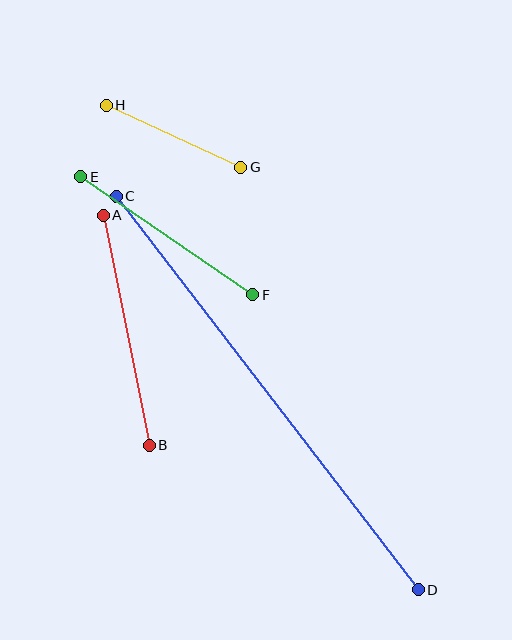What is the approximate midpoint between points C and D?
The midpoint is at approximately (267, 393) pixels.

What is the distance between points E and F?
The distance is approximately 209 pixels.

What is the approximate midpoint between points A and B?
The midpoint is at approximately (126, 330) pixels.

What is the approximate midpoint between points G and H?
The midpoint is at approximately (174, 136) pixels.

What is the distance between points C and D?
The distance is approximately 496 pixels.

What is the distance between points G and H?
The distance is approximately 148 pixels.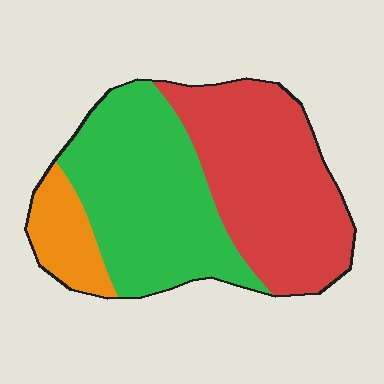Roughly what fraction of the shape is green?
Green covers around 45% of the shape.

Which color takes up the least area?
Orange, at roughly 10%.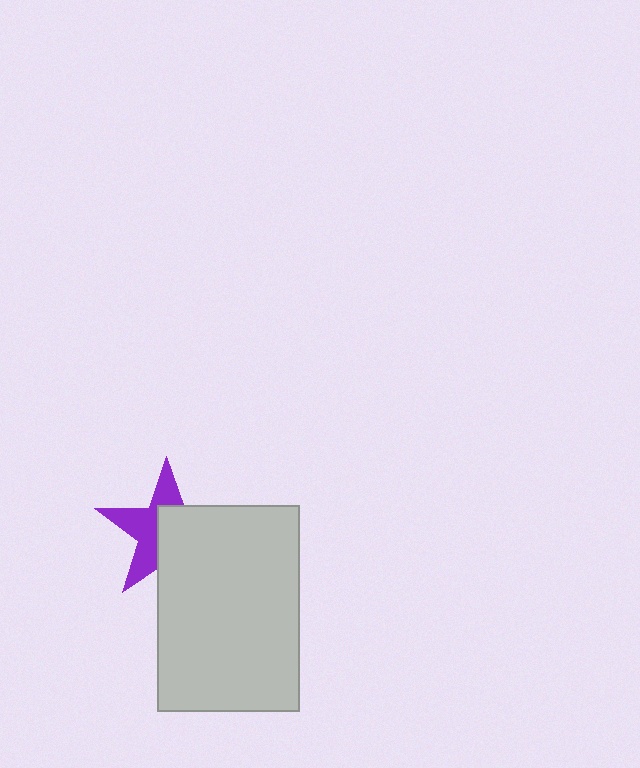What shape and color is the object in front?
The object in front is a light gray rectangle.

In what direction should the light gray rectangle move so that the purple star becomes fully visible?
The light gray rectangle should move toward the lower-right. That is the shortest direction to clear the overlap and leave the purple star fully visible.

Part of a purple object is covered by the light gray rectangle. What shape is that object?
It is a star.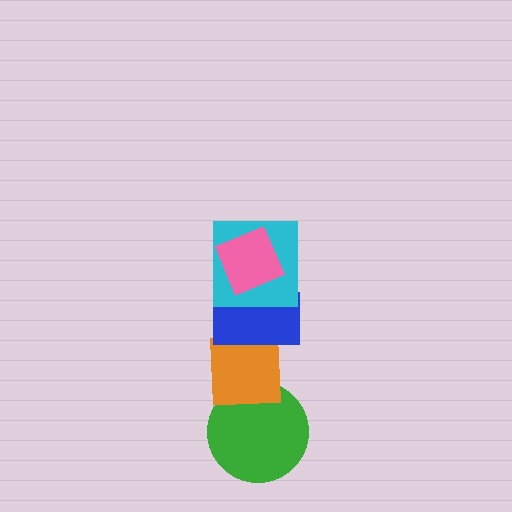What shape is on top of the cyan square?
The pink diamond is on top of the cyan square.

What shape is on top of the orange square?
The blue rectangle is on top of the orange square.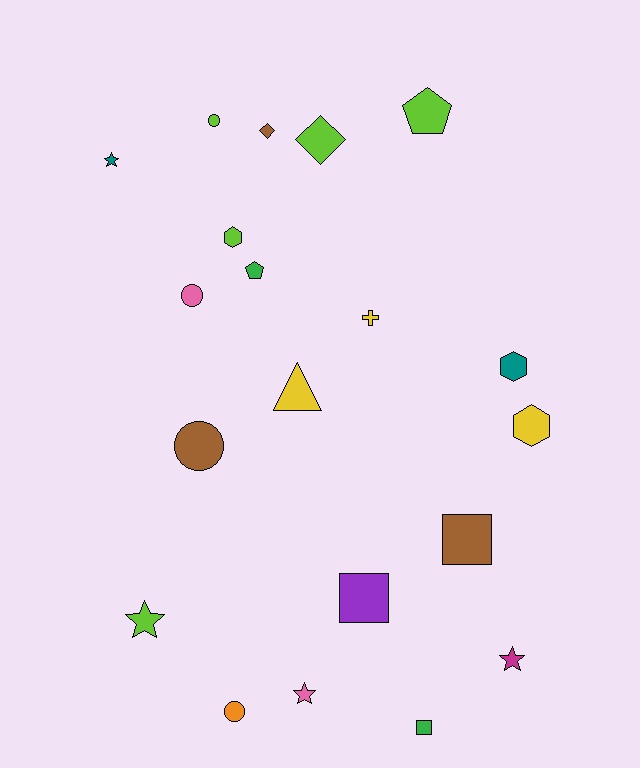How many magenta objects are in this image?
There is 1 magenta object.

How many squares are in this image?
There are 3 squares.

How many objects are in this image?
There are 20 objects.